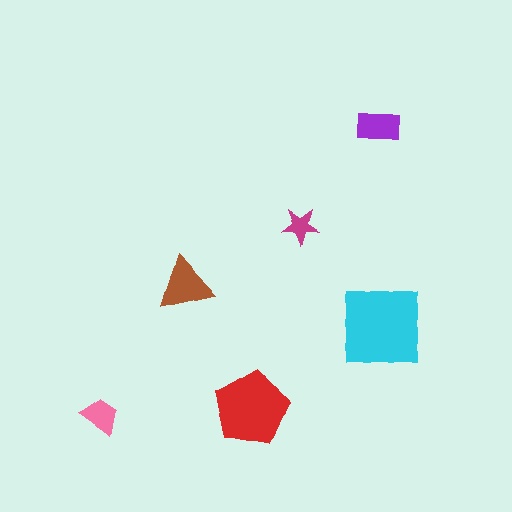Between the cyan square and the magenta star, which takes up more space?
The cyan square.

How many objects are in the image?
There are 6 objects in the image.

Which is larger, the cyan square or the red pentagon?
The cyan square.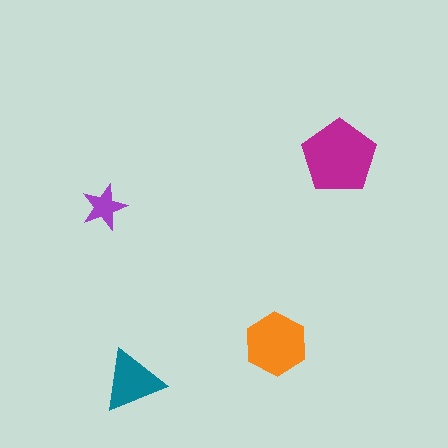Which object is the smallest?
The purple star.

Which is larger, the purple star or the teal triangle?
The teal triangle.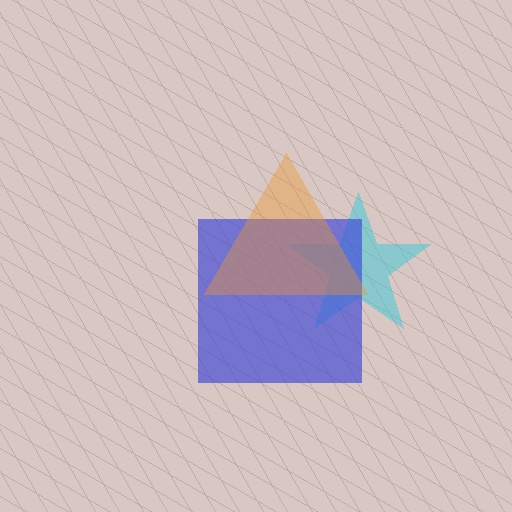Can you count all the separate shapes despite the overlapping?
Yes, there are 3 separate shapes.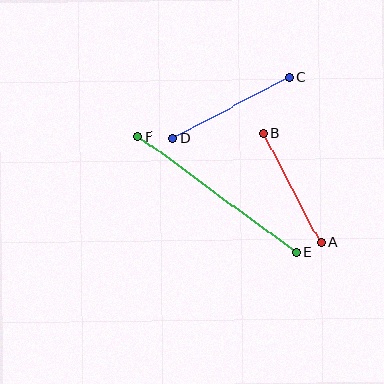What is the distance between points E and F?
The distance is approximately 196 pixels.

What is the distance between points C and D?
The distance is approximately 131 pixels.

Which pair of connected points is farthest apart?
Points E and F are farthest apart.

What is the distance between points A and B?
The distance is approximately 123 pixels.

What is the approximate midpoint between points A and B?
The midpoint is at approximately (292, 188) pixels.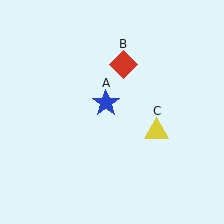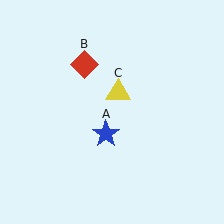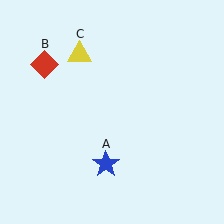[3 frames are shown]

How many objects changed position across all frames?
3 objects changed position: blue star (object A), red diamond (object B), yellow triangle (object C).